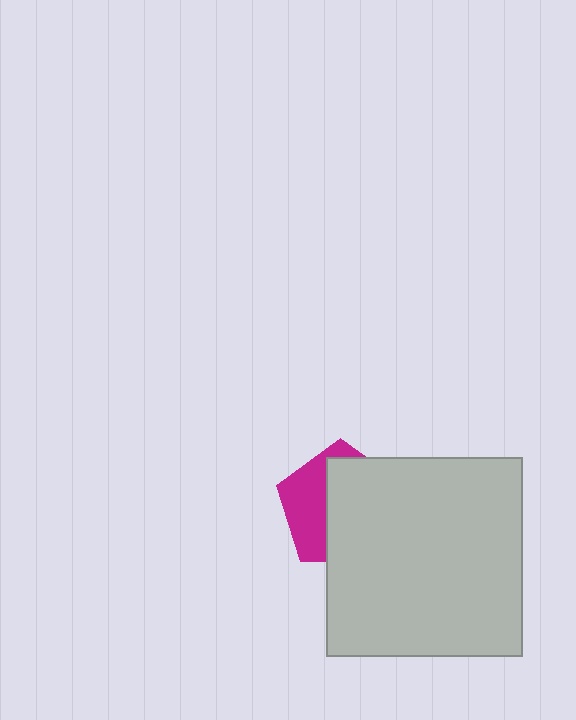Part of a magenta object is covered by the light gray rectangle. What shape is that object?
It is a pentagon.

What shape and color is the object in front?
The object in front is a light gray rectangle.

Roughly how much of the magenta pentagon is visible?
A small part of it is visible (roughly 38%).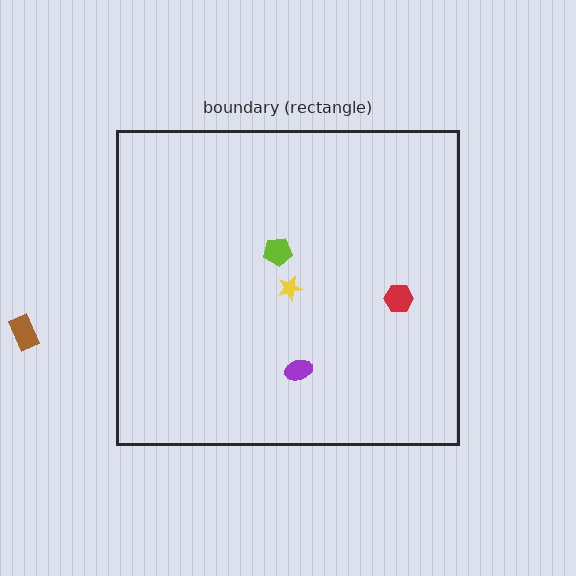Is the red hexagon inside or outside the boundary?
Inside.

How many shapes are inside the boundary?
4 inside, 1 outside.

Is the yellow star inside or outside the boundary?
Inside.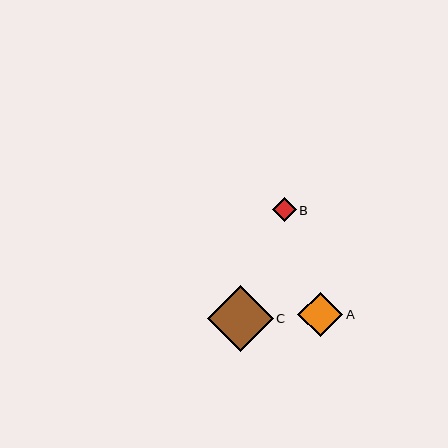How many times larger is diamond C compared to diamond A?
Diamond C is approximately 1.5 times the size of diamond A.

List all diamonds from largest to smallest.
From largest to smallest: C, A, B.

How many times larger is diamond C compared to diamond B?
Diamond C is approximately 2.7 times the size of diamond B.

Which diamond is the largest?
Diamond C is the largest with a size of approximately 66 pixels.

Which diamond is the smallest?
Diamond B is the smallest with a size of approximately 24 pixels.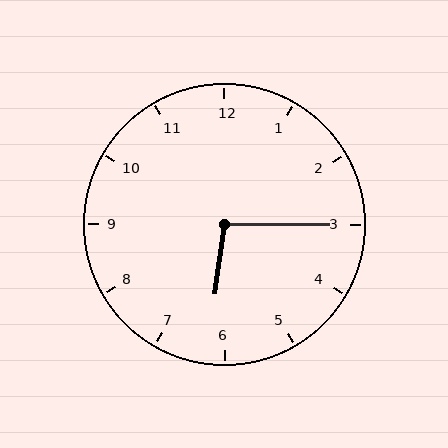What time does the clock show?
6:15.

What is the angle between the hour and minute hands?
Approximately 98 degrees.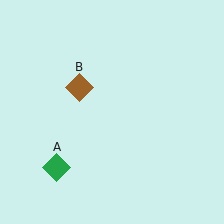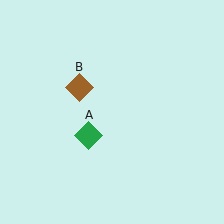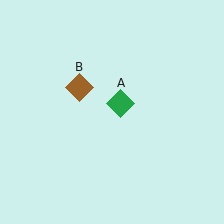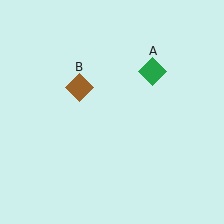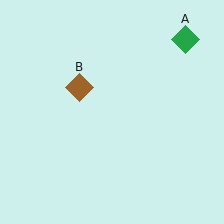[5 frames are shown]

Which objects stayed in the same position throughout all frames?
Brown diamond (object B) remained stationary.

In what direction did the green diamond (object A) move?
The green diamond (object A) moved up and to the right.